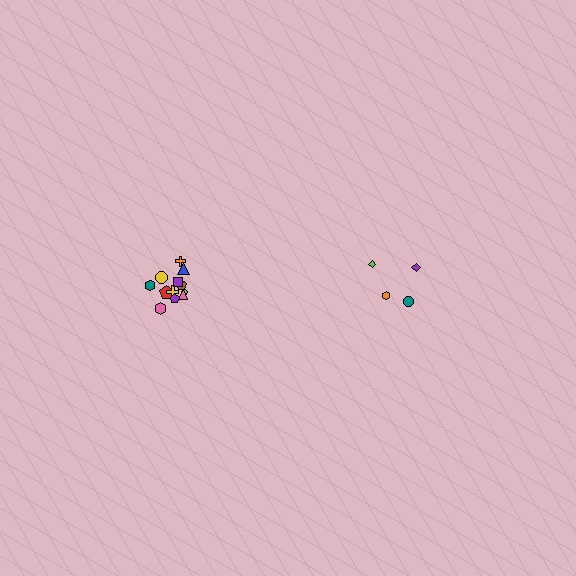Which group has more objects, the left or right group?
The left group.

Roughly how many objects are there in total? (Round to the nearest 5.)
Roughly 15 objects in total.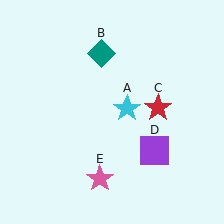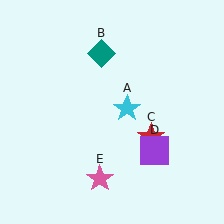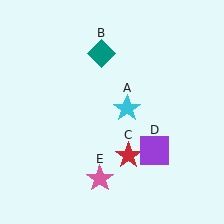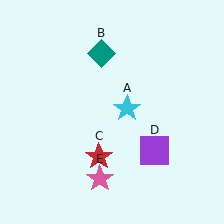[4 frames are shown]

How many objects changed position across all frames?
1 object changed position: red star (object C).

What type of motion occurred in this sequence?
The red star (object C) rotated clockwise around the center of the scene.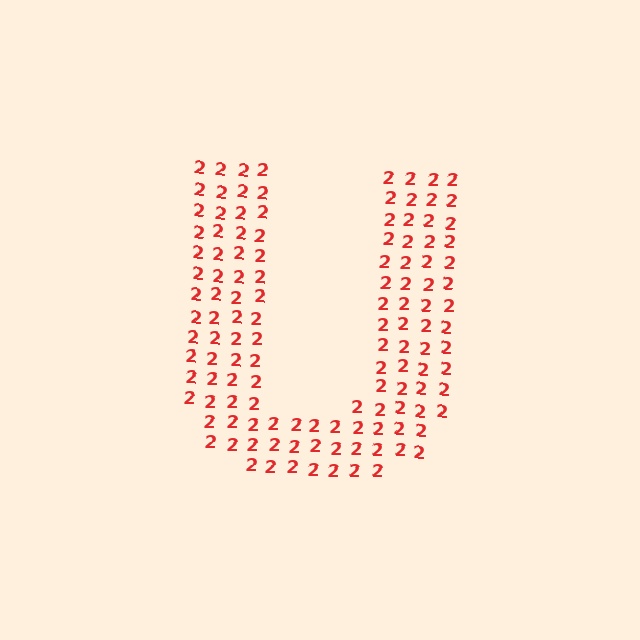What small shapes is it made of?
It is made of small digit 2's.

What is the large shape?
The large shape is the letter U.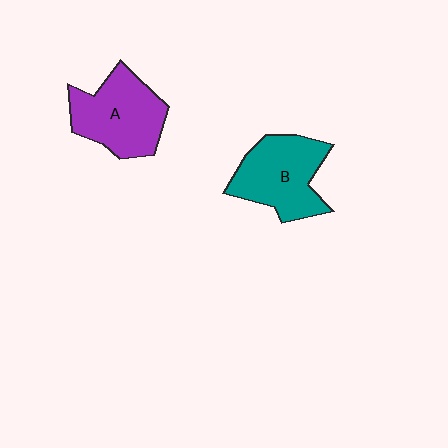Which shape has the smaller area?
Shape A (purple).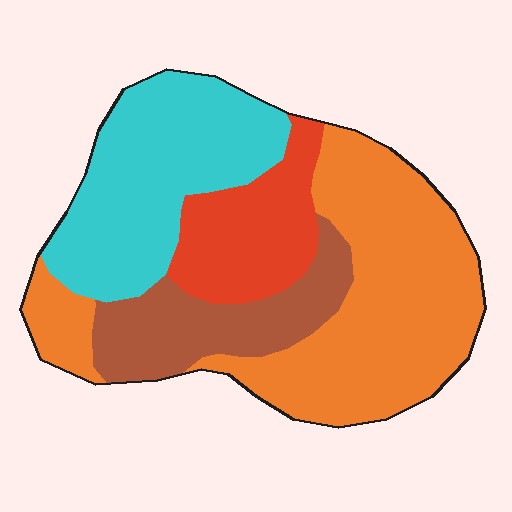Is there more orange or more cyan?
Orange.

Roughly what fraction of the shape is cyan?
Cyan covers 27% of the shape.